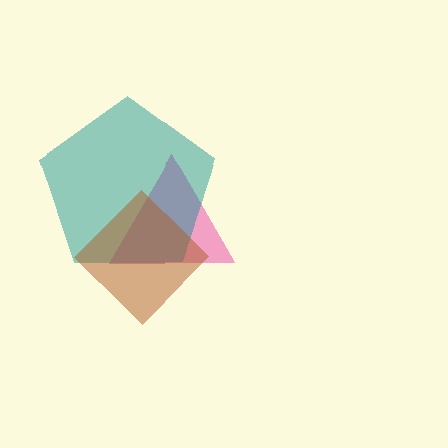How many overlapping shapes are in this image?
There are 3 overlapping shapes in the image.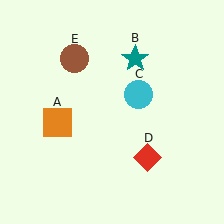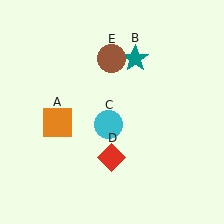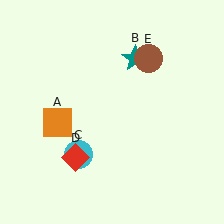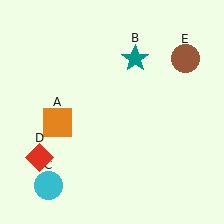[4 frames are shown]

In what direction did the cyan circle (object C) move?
The cyan circle (object C) moved down and to the left.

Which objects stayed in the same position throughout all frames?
Orange square (object A) and teal star (object B) remained stationary.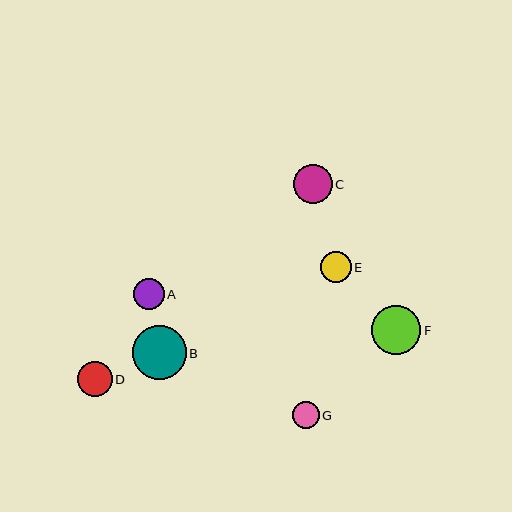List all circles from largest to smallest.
From largest to smallest: B, F, C, D, E, A, G.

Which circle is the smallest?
Circle G is the smallest with a size of approximately 26 pixels.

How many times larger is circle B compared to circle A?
Circle B is approximately 1.8 times the size of circle A.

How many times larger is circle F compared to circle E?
Circle F is approximately 1.6 times the size of circle E.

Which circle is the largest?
Circle B is the largest with a size of approximately 54 pixels.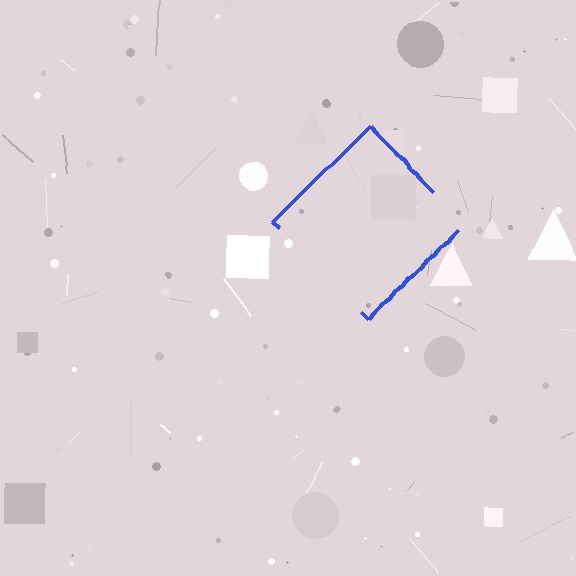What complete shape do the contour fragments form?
The contour fragments form a diamond.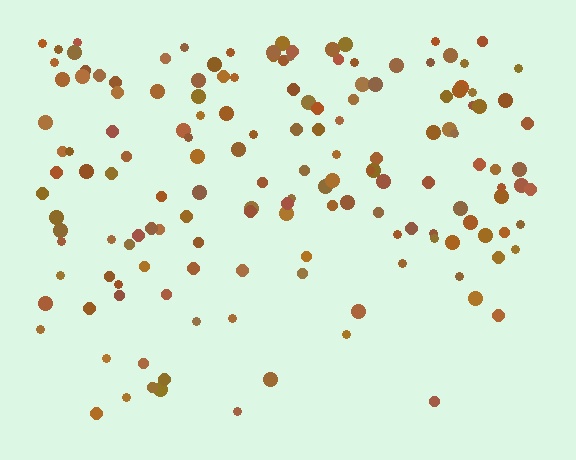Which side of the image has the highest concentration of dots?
The top.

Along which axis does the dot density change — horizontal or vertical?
Vertical.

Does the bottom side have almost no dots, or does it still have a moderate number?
Still a moderate number, just noticeably fewer than the top.